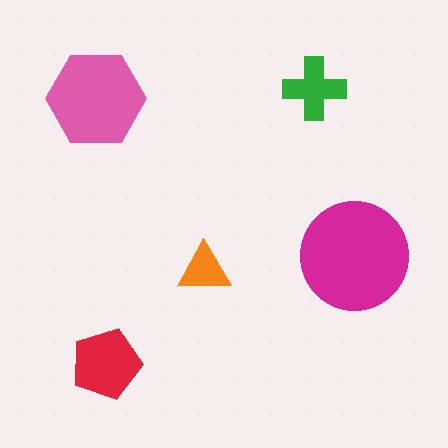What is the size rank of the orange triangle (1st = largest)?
5th.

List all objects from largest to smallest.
The magenta circle, the pink hexagon, the red pentagon, the green cross, the orange triangle.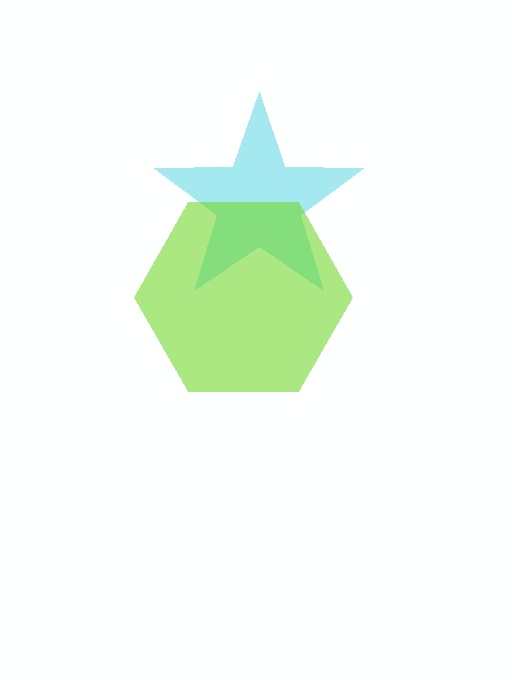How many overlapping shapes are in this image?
There are 2 overlapping shapes in the image.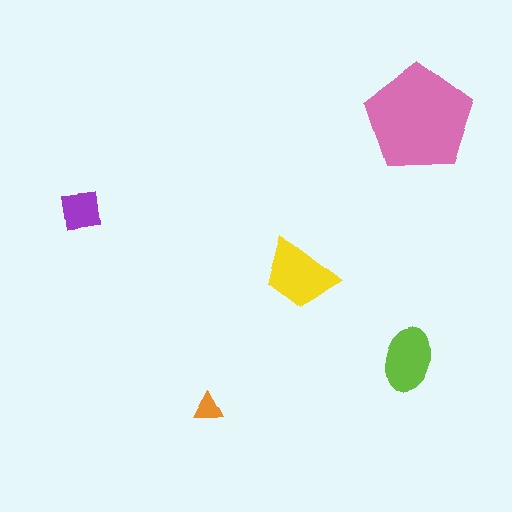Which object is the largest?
The pink pentagon.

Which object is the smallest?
The orange triangle.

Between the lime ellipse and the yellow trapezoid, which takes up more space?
The yellow trapezoid.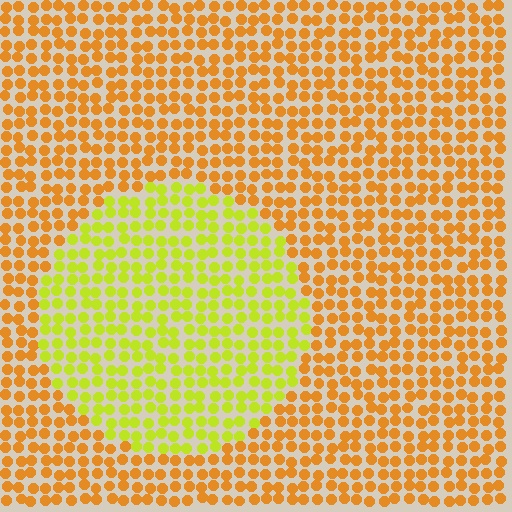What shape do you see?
I see a circle.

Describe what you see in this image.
The image is filled with small orange elements in a uniform arrangement. A circle-shaped region is visible where the elements are tinted to a slightly different hue, forming a subtle color boundary.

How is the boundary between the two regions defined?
The boundary is defined purely by a slight shift in hue (about 41 degrees). Spacing, size, and orientation are identical on both sides.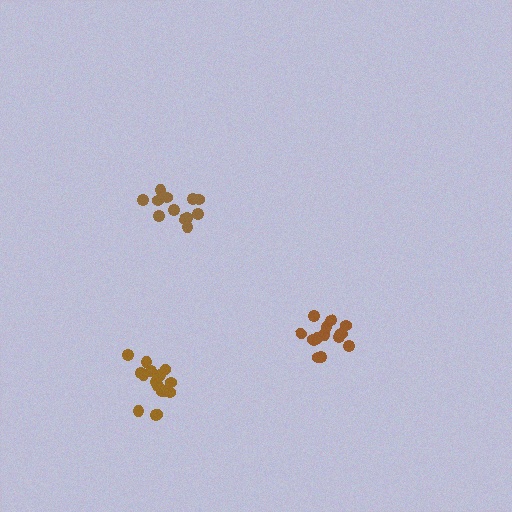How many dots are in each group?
Group 1: 14 dots, Group 2: 12 dots, Group 3: 16 dots (42 total).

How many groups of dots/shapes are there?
There are 3 groups.